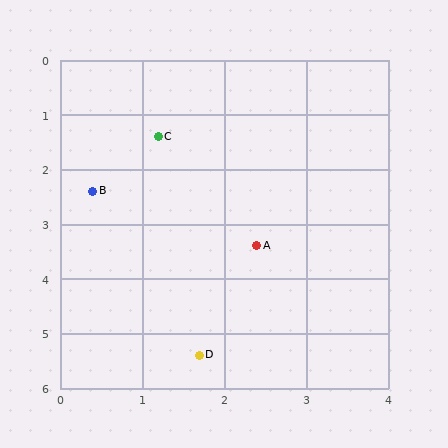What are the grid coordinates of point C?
Point C is at approximately (1.2, 1.4).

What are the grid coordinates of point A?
Point A is at approximately (2.4, 3.4).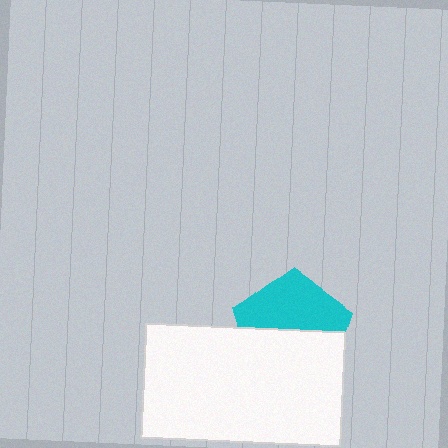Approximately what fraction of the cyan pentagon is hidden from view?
Roughly 50% of the cyan pentagon is hidden behind the white rectangle.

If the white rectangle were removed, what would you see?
You would see the complete cyan pentagon.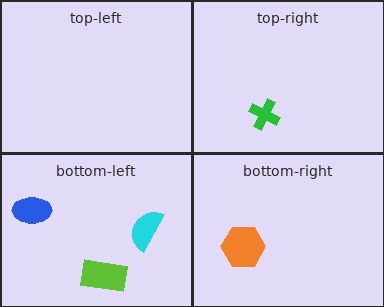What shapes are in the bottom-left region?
The blue ellipse, the lime rectangle, the cyan semicircle.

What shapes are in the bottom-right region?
The orange hexagon.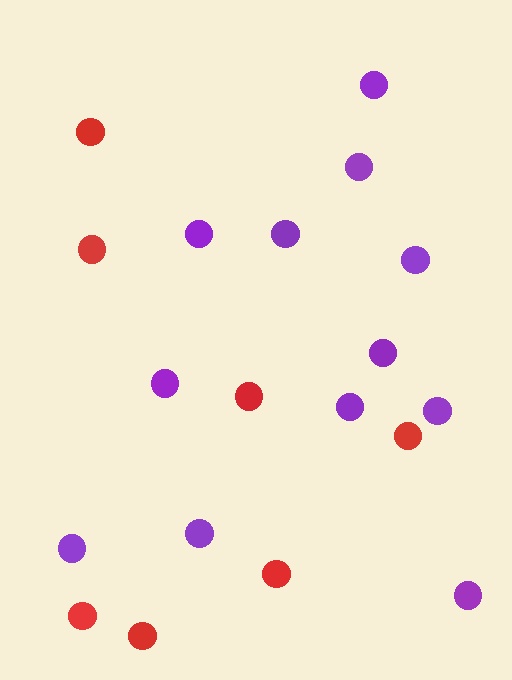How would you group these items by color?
There are 2 groups: one group of purple circles (12) and one group of red circles (7).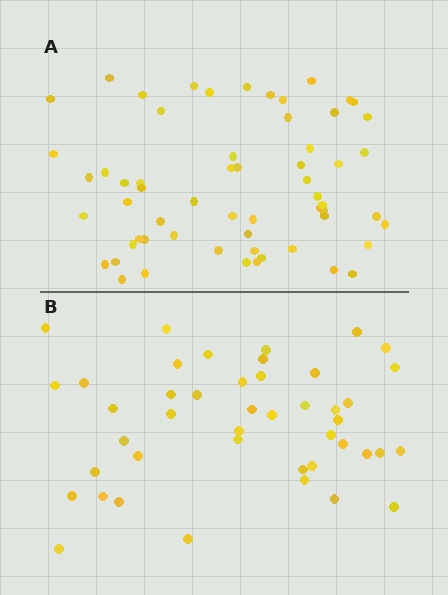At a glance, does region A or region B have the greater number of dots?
Region A (the top region) has more dots.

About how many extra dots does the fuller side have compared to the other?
Region A has approximately 15 more dots than region B.